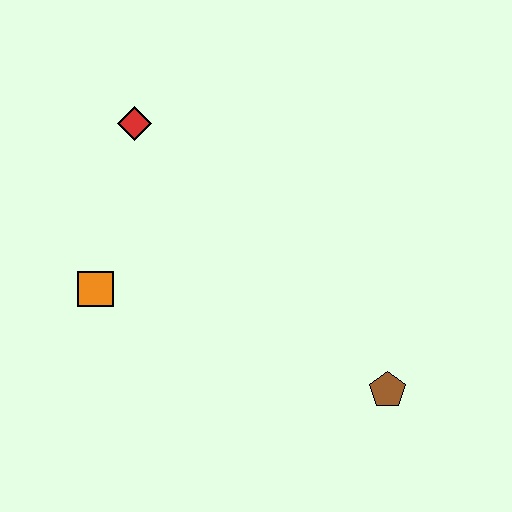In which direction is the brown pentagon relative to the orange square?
The brown pentagon is to the right of the orange square.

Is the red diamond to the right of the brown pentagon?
No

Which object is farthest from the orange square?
The brown pentagon is farthest from the orange square.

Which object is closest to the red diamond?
The orange square is closest to the red diamond.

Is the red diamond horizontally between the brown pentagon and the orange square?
Yes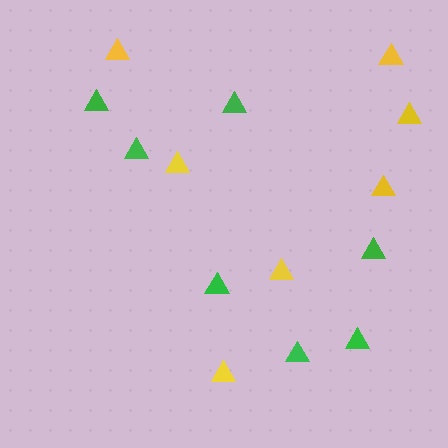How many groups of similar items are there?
There are 2 groups: one group of green triangles (7) and one group of yellow triangles (7).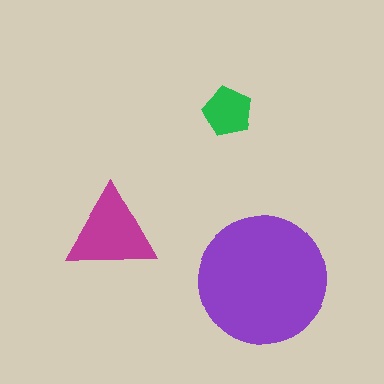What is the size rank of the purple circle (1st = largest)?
1st.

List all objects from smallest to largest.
The green pentagon, the magenta triangle, the purple circle.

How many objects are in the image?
There are 3 objects in the image.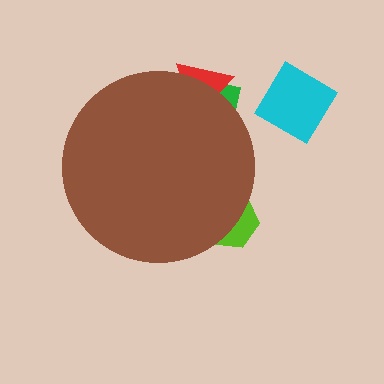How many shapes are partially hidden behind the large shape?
3 shapes are partially hidden.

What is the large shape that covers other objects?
A brown circle.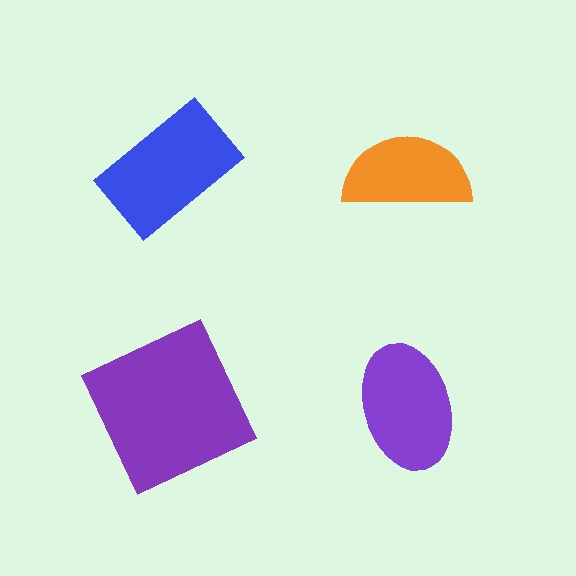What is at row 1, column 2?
An orange semicircle.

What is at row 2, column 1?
A purple square.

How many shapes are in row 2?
2 shapes.